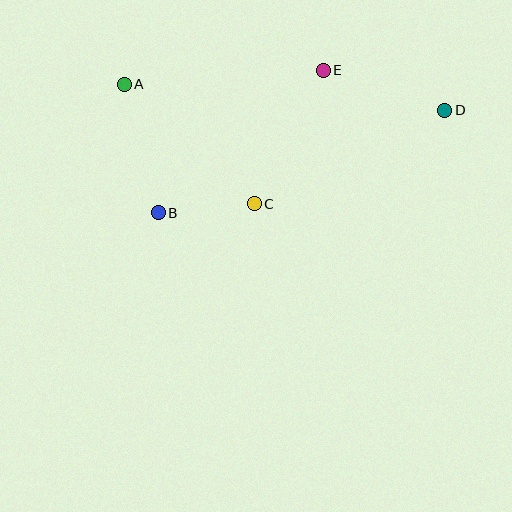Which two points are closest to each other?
Points B and C are closest to each other.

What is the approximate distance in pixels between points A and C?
The distance between A and C is approximately 176 pixels.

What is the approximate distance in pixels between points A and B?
The distance between A and B is approximately 133 pixels.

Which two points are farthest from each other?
Points A and D are farthest from each other.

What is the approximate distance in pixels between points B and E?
The distance between B and E is approximately 218 pixels.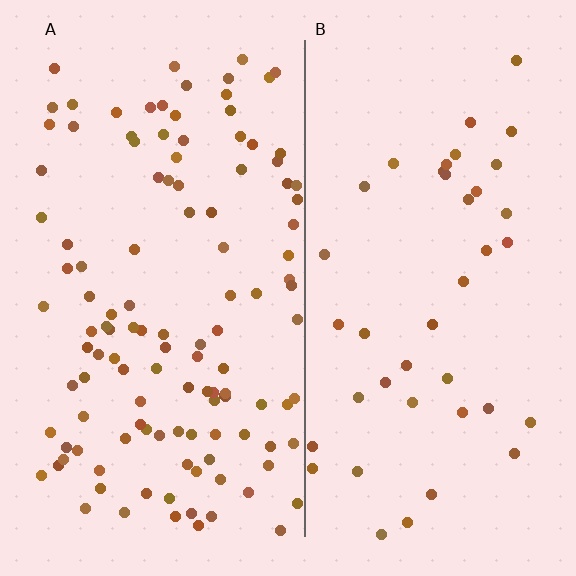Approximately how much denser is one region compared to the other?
Approximately 2.9× — region A over region B.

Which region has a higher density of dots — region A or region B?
A (the left).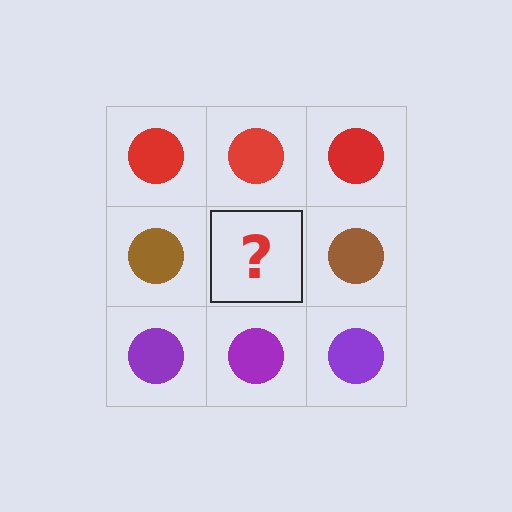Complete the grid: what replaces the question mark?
The question mark should be replaced with a brown circle.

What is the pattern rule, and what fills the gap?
The rule is that each row has a consistent color. The gap should be filled with a brown circle.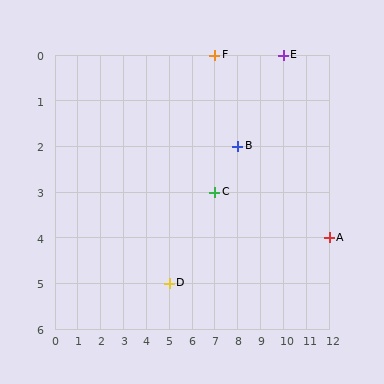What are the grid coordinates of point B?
Point B is at grid coordinates (8, 2).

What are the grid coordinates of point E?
Point E is at grid coordinates (10, 0).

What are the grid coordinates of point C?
Point C is at grid coordinates (7, 3).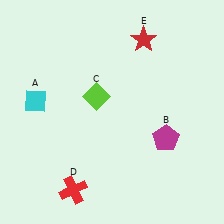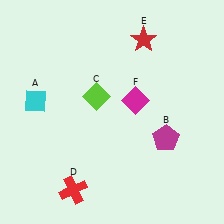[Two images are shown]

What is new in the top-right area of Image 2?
A magenta diamond (F) was added in the top-right area of Image 2.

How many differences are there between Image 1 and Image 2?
There is 1 difference between the two images.